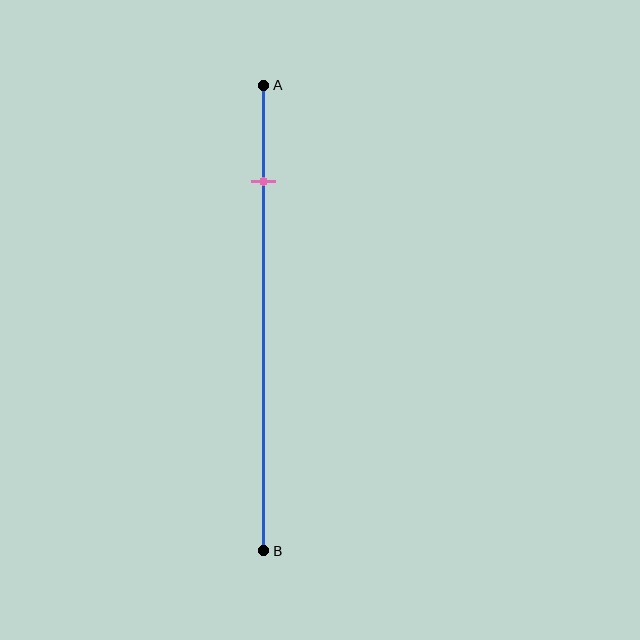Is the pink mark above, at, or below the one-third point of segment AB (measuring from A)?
The pink mark is above the one-third point of segment AB.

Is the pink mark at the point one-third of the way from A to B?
No, the mark is at about 20% from A, not at the 33% one-third point.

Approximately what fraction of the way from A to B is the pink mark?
The pink mark is approximately 20% of the way from A to B.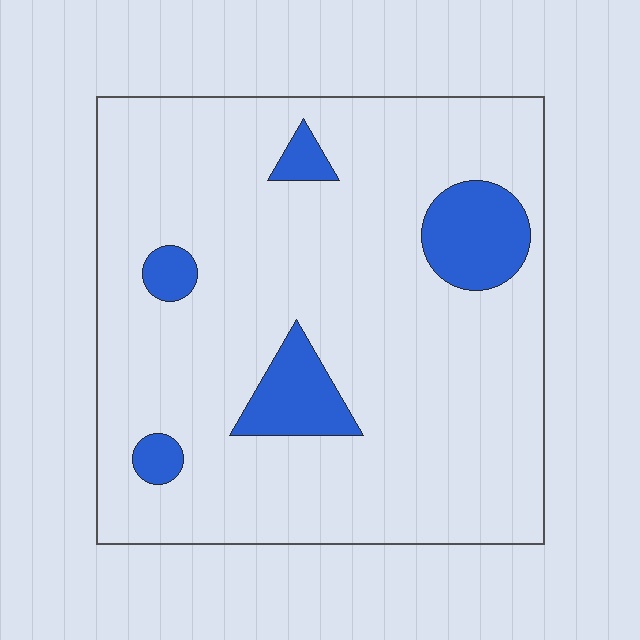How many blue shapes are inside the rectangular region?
5.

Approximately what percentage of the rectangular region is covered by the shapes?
Approximately 10%.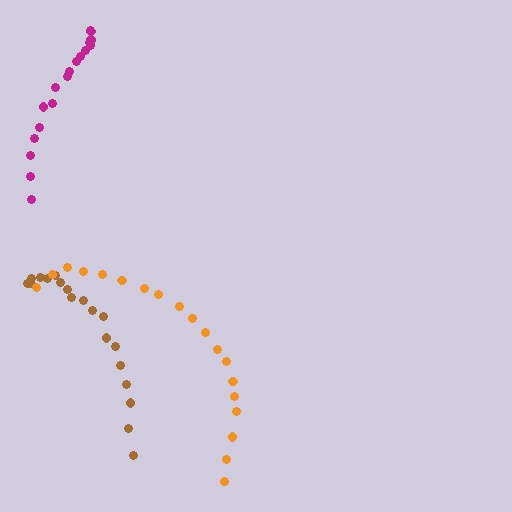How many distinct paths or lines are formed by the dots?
There are 3 distinct paths.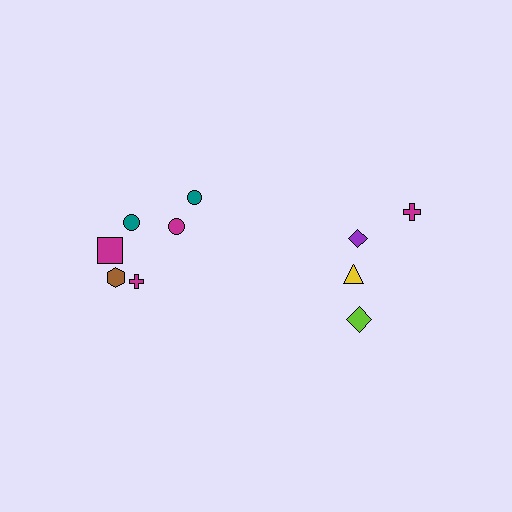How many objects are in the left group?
There are 6 objects.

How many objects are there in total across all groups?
There are 10 objects.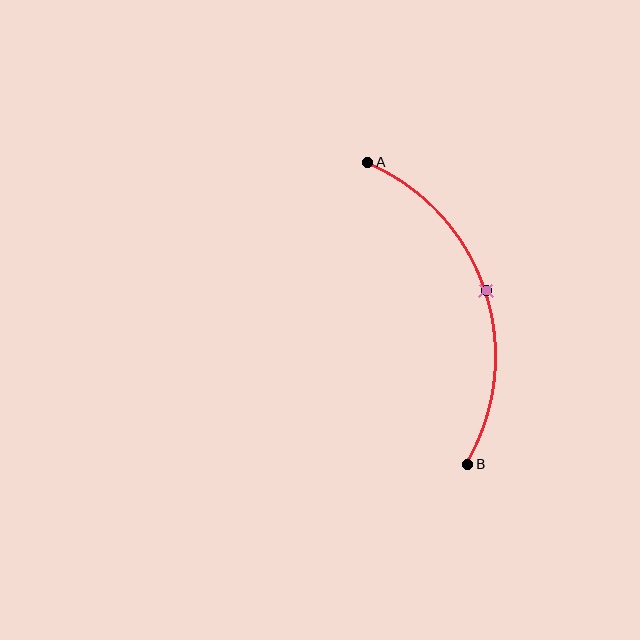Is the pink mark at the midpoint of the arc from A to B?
Yes. The pink mark lies on the arc at equal arc-length from both A and B — it is the arc midpoint.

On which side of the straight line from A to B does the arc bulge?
The arc bulges to the right of the straight line connecting A and B.